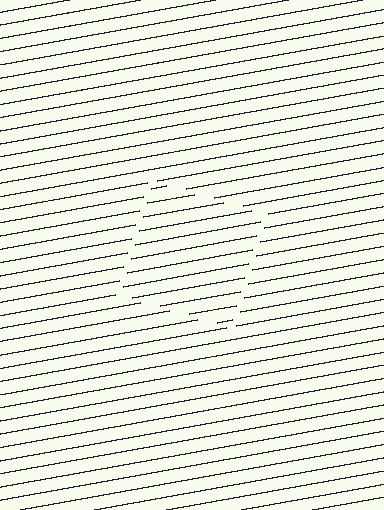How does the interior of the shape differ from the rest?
The interior of the shape contains the same grating, shifted by half a period — the contour is defined by the phase discontinuity where line-ends from the inner and outer gratings abut.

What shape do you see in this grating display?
An illusory square. The interior of the shape contains the same grating, shifted by half a period — the contour is defined by the phase discontinuity where line-ends from the inner and outer gratings abut.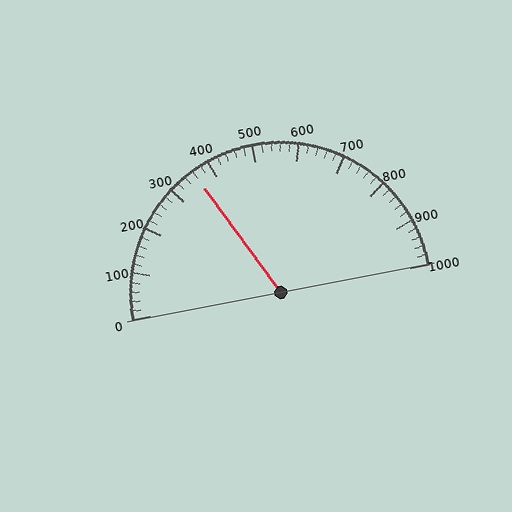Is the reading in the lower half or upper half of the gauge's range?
The reading is in the lower half of the range (0 to 1000).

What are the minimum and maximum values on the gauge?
The gauge ranges from 0 to 1000.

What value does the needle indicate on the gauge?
The needle indicates approximately 360.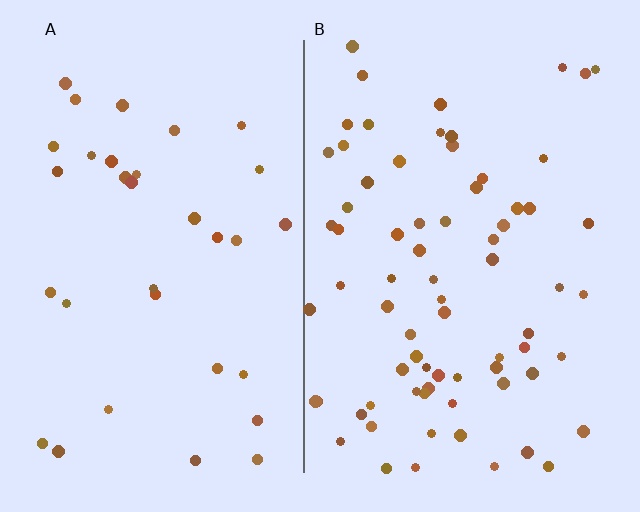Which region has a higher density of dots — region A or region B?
B (the right).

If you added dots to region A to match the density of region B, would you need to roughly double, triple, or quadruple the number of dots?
Approximately double.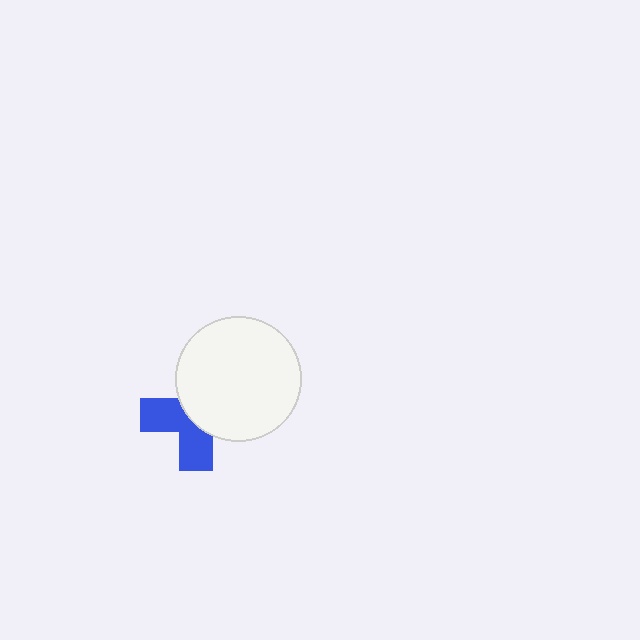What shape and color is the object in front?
The object in front is a white circle.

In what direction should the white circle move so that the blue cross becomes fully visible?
The white circle should move toward the upper-right. That is the shortest direction to clear the overlap and leave the blue cross fully visible.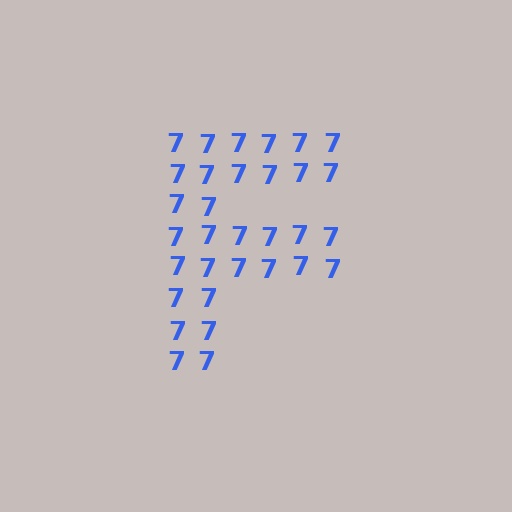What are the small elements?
The small elements are digit 7's.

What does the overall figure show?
The overall figure shows the letter F.